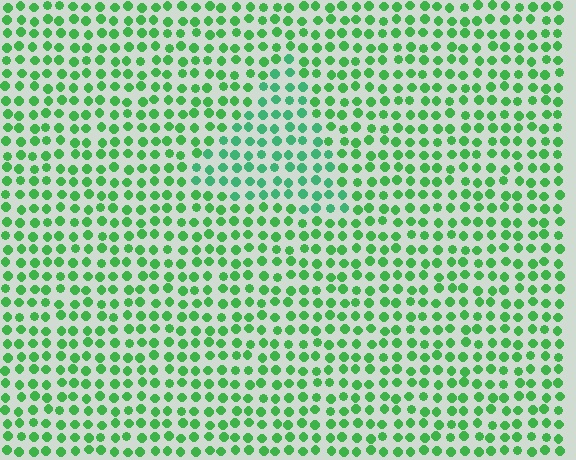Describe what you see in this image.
The image is filled with small green elements in a uniform arrangement. A triangle-shaped region is visible where the elements are tinted to a slightly different hue, forming a subtle color boundary.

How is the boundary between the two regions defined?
The boundary is defined purely by a slight shift in hue (about 23 degrees). Spacing, size, and orientation are identical on both sides.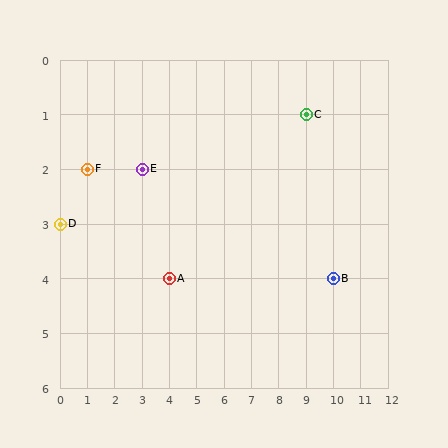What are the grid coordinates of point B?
Point B is at grid coordinates (10, 4).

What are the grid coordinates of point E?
Point E is at grid coordinates (3, 2).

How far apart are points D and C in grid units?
Points D and C are 9 columns and 2 rows apart (about 9.2 grid units diagonally).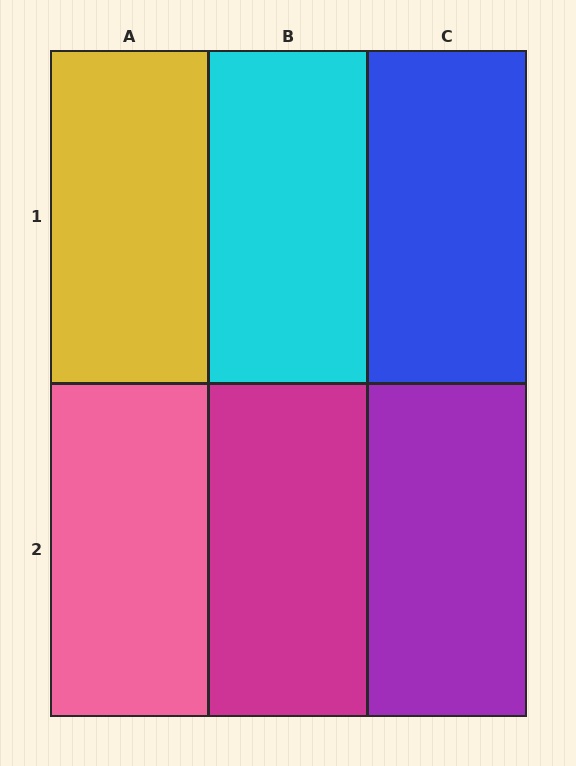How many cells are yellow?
1 cell is yellow.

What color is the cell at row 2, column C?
Purple.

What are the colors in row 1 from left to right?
Yellow, cyan, blue.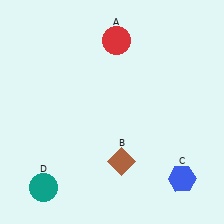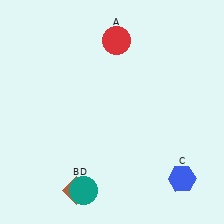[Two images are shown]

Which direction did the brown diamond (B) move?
The brown diamond (B) moved left.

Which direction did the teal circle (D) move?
The teal circle (D) moved right.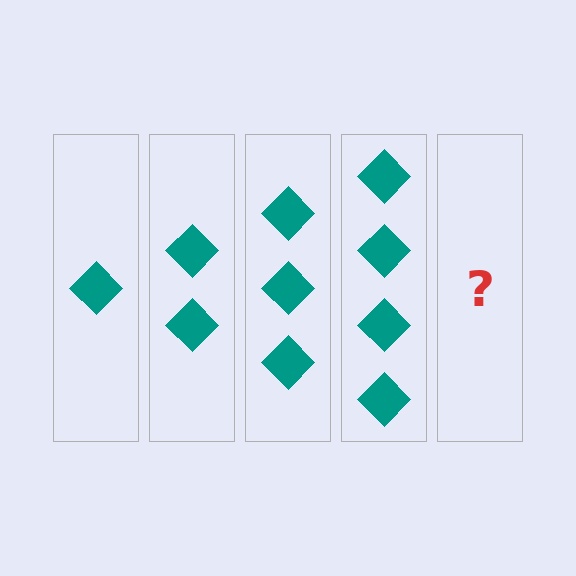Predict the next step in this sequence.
The next step is 5 diamonds.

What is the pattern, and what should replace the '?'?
The pattern is that each step adds one more diamond. The '?' should be 5 diamonds.